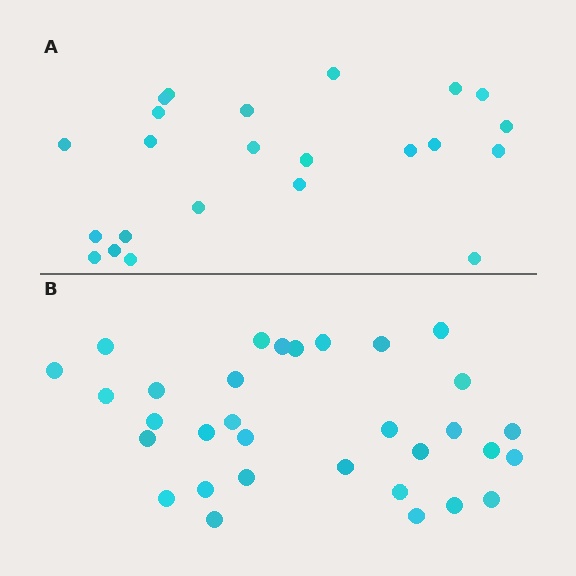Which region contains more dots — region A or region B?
Region B (the bottom region) has more dots.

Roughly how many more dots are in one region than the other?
Region B has roughly 8 or so more dots than region A.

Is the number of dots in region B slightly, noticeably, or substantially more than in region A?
Region B has noticeably more, but not dramatically so. The ratio is roughly 1.4 to 1.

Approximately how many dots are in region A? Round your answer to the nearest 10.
About 20 dots. (The exact count is 23, which rounds to 20.)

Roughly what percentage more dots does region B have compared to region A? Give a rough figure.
About 40% more.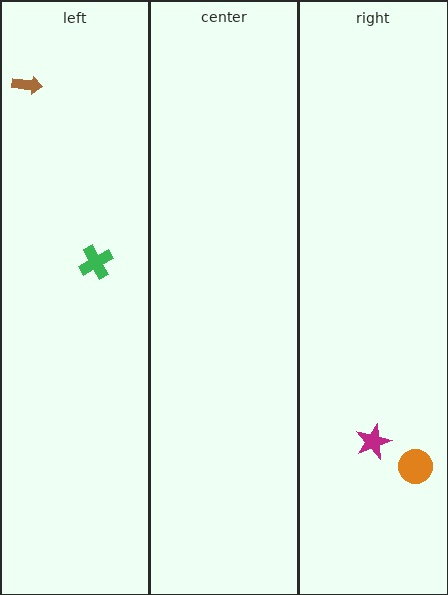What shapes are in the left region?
The brown arrow, the green cross.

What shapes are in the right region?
The magenta star, the orange circle.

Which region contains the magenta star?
The right region.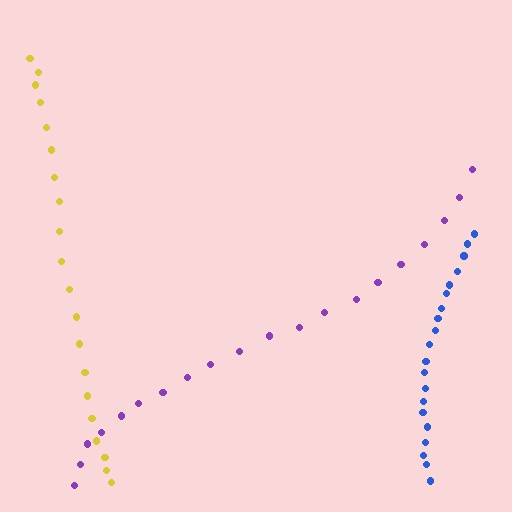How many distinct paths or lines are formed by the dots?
There are 3 distinct paths.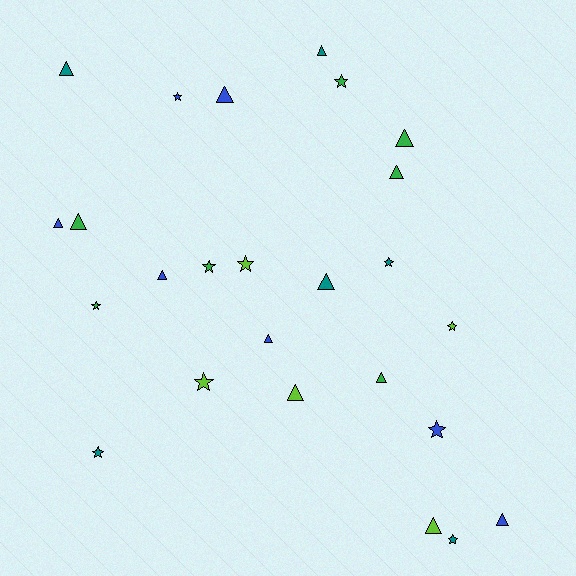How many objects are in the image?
There are 25 objects.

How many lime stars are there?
There are 3 lime stars.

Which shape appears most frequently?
Triangle, with 14 objects.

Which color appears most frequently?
Blue, with 7 objects.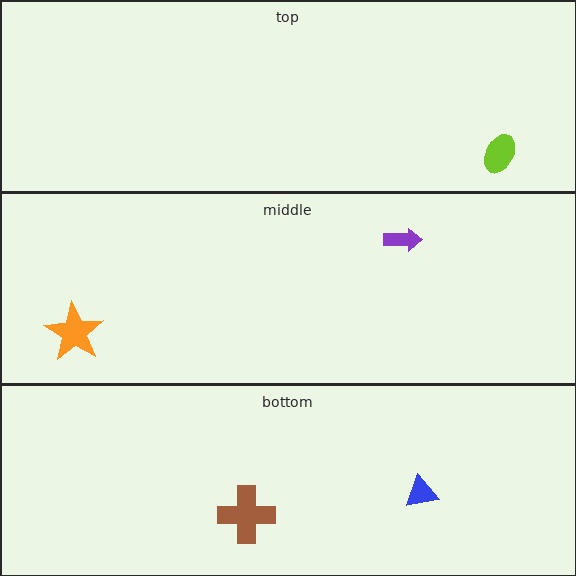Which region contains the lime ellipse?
The top region.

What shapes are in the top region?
The lime ellipse.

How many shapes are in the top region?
1.